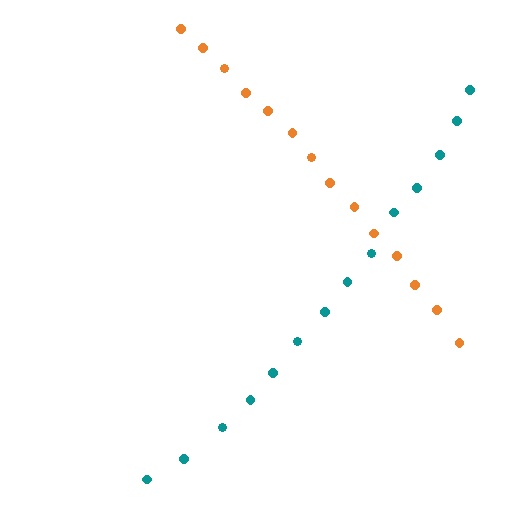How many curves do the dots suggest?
There are 2 distinct paths.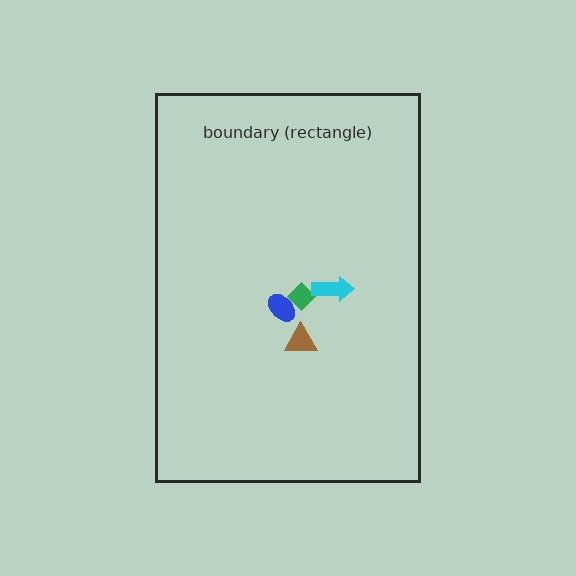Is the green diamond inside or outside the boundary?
Inside.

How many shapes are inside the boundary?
4 inside, 0 outside.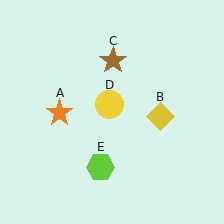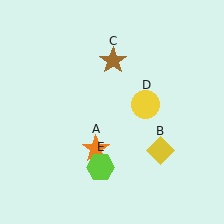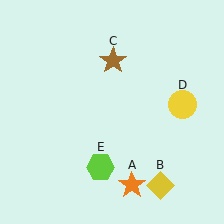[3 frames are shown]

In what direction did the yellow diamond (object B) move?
The yellow diamond (object B) moved down.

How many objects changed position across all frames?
3 objects changed position: orange star (object A), yellow diamond (object B), yellow circle (object D).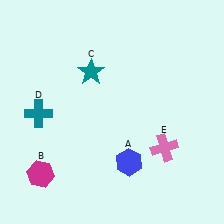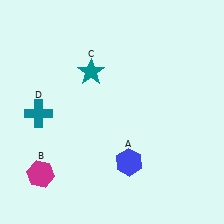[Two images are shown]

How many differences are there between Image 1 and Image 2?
There is 1 difference between the two images.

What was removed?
The pink cross (E) was removed in Image 2.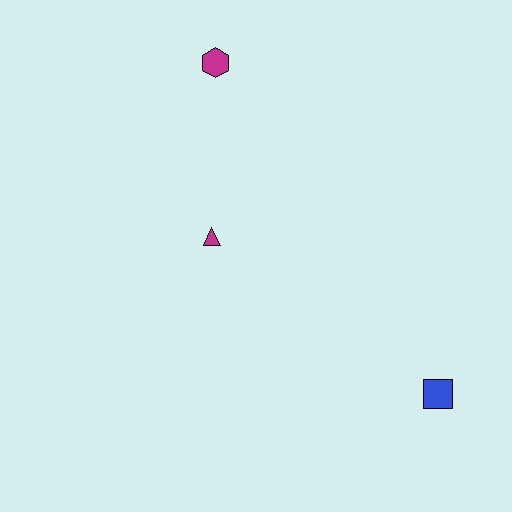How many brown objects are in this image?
There are no brown objects.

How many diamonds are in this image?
There are no diamonds.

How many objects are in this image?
There are 3 objects.